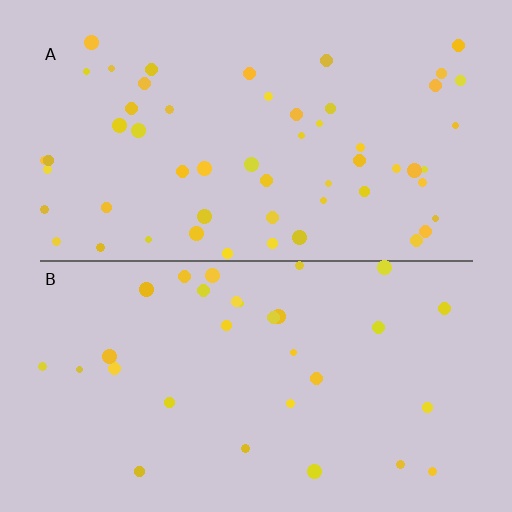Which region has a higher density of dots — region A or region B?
A (the top).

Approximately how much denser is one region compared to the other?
Approximately 1.8× — region A over region B.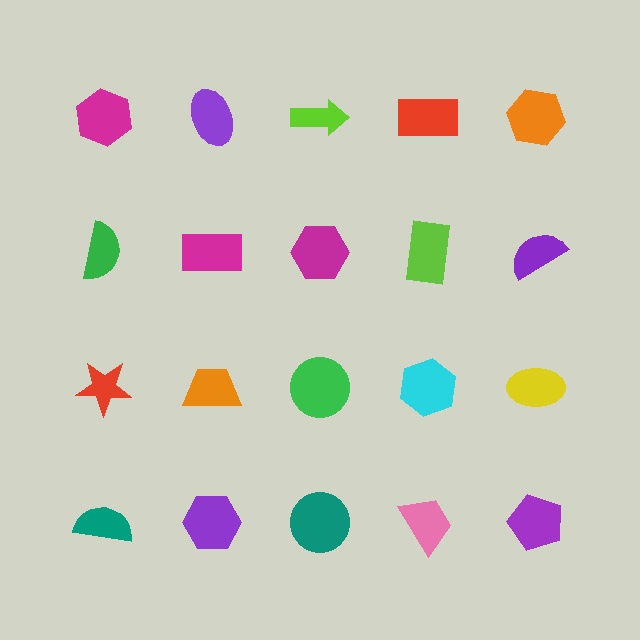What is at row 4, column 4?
A pink trapezoid.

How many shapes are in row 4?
5 shapes.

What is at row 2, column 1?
A green semicircle.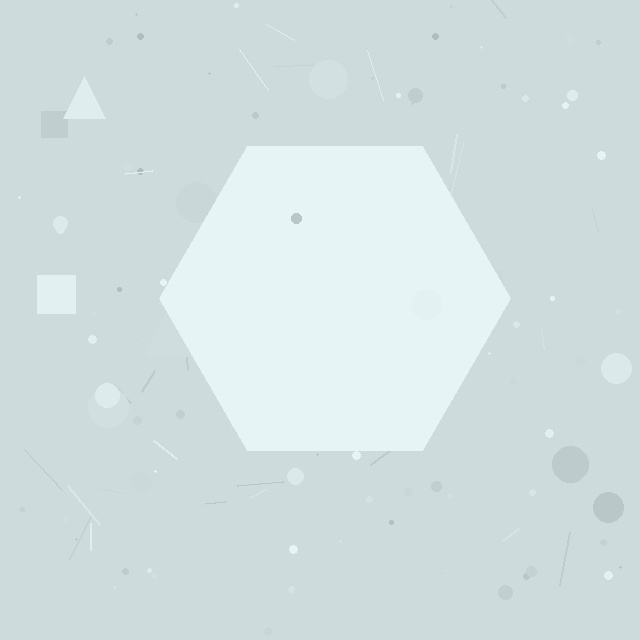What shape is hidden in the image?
A hexagon is hidden in the image.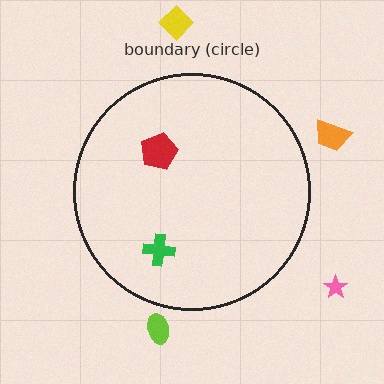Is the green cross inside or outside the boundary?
Inside.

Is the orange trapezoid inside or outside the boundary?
Outside.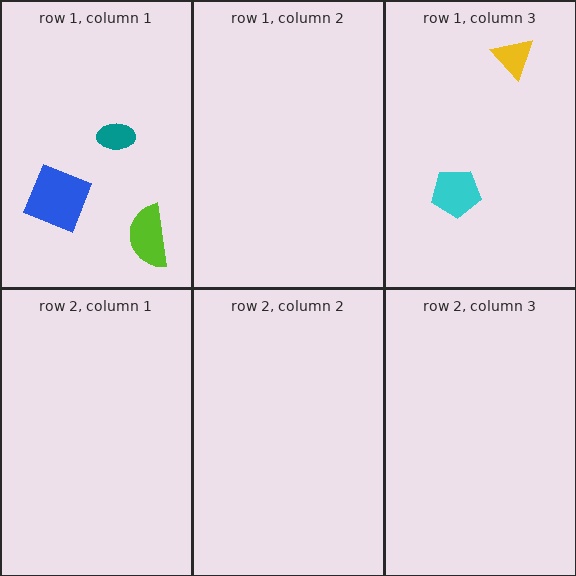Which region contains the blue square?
The row 1, column 1 region.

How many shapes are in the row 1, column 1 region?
3.